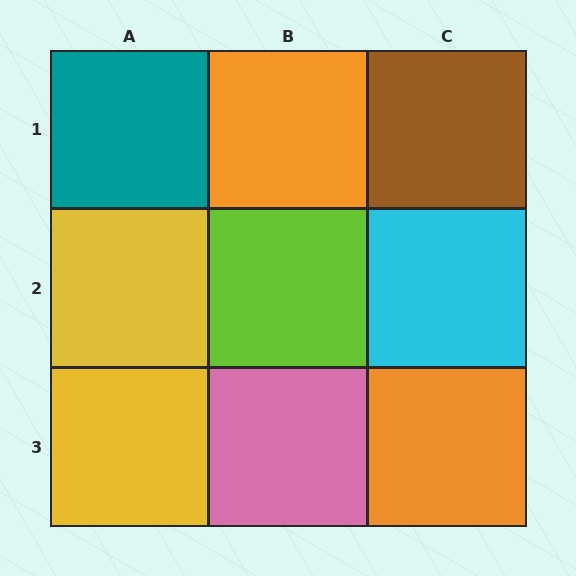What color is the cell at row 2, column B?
Lime.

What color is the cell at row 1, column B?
Orange.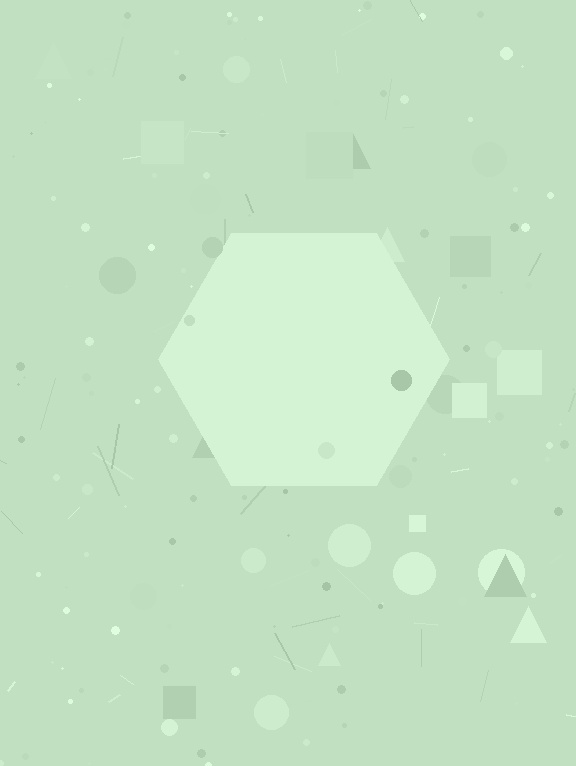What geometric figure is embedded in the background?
A hexagon is embedded in the background.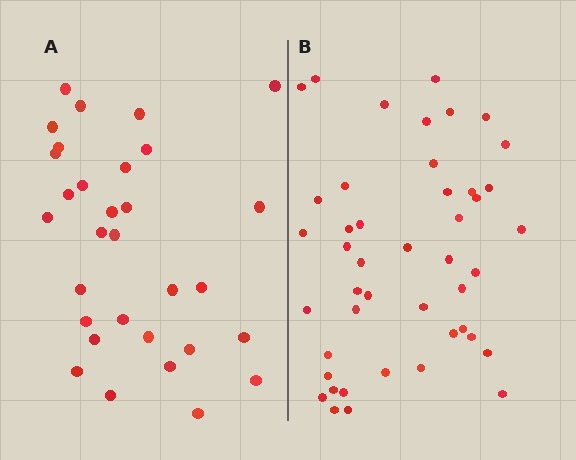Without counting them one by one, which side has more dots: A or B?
Region B (the right region) has more dots.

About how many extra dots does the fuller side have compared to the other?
Region B has approximately 15 more dots than region A.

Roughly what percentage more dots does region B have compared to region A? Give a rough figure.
About 45% more.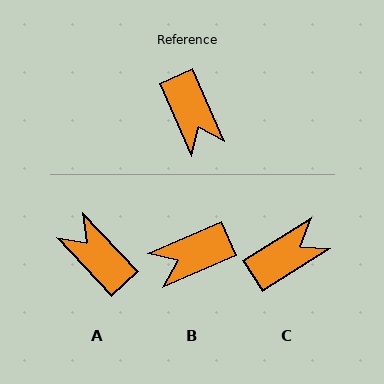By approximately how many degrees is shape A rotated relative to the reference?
Approximately 161 degrees clockwise.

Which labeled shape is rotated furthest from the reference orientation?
A, about 161 degrees away.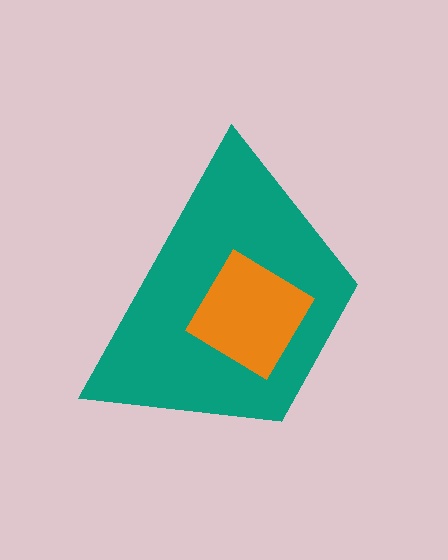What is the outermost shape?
The teal trapezoid.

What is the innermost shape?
The orange diamond.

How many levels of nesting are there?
2.